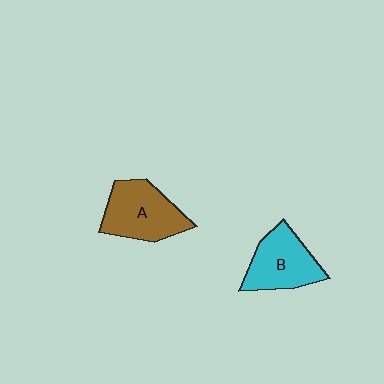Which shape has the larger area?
Shape A (brown).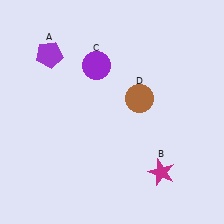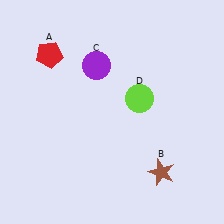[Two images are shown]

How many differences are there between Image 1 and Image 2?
There are 3 differences between the two images.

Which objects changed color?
A changed from purple to red. B changed from magenta to brown. D changed from brown to lime.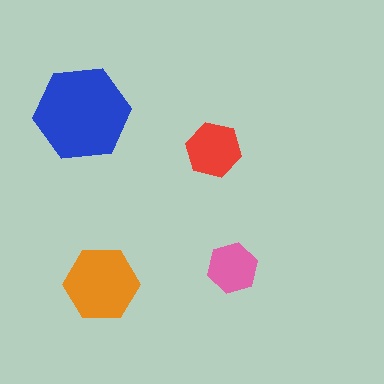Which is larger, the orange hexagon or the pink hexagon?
The orange one.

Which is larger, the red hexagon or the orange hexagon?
The orange one.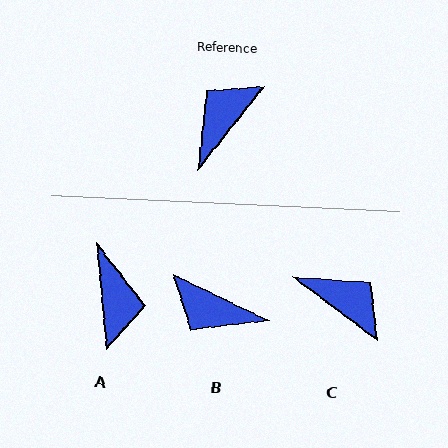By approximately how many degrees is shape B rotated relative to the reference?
Approximately 102 degrees counter-clockwise.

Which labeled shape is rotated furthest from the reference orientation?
A, about 136 degrees away.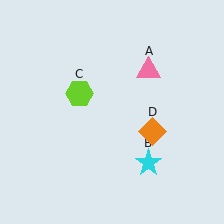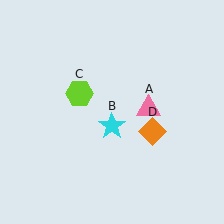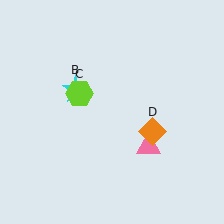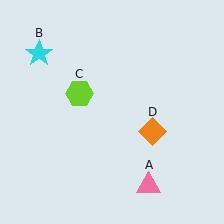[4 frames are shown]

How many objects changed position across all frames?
2 objects changed position: pink triangle (object A), cyan star (object B).